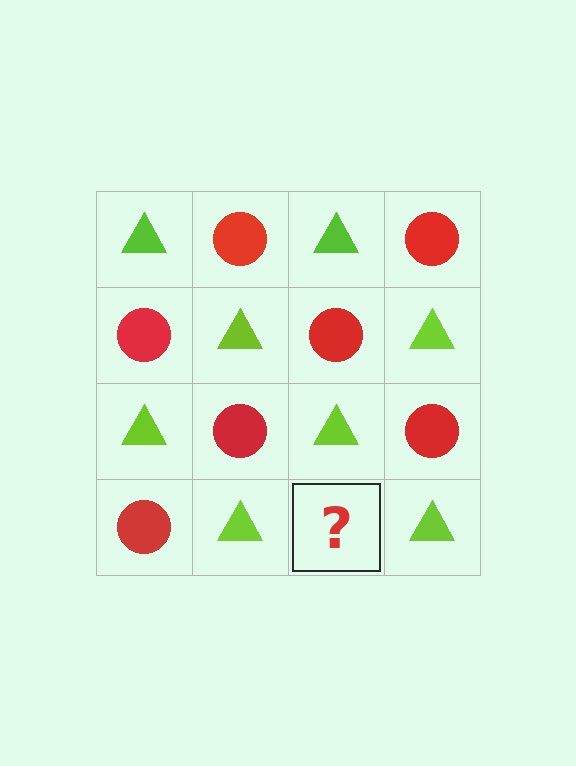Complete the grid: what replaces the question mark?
The question mark should be replaced with a red circle.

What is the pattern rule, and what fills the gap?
The rule is that it alternates lime triangle and red circle in a checkerboard pattern. The gap should be filled with a red circle.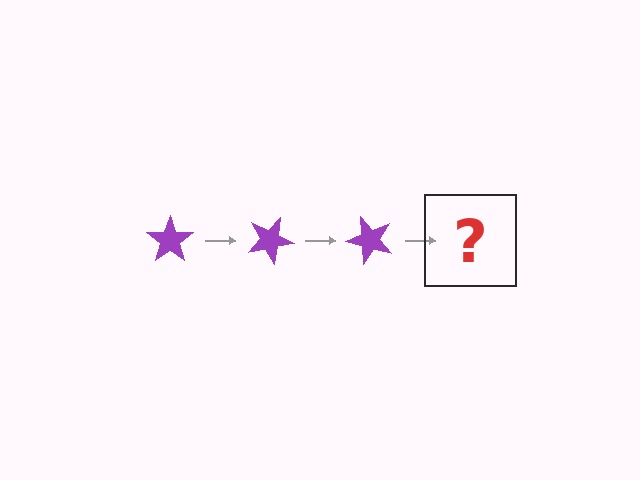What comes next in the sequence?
The next element should be a purple star rotated 75 degrees.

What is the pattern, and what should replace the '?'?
The pattern is that the star rotates 25 degrees each step. The '?' should be a purple star rotated 75 degrees.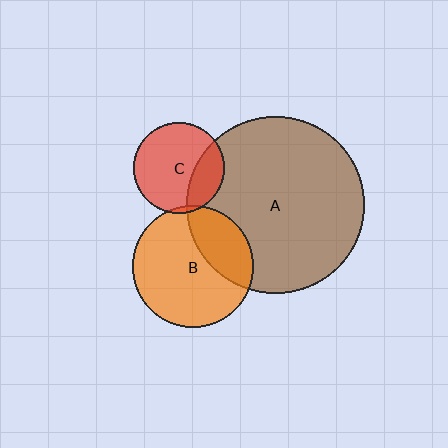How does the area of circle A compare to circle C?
Approximately 3.8 times.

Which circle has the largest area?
Circle A (brown).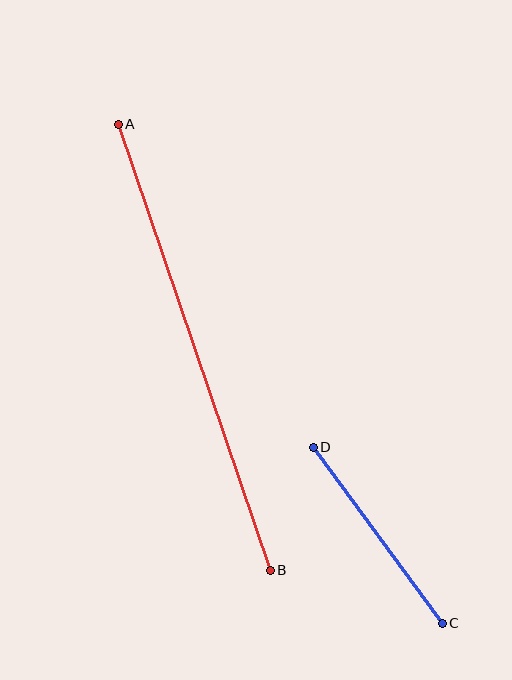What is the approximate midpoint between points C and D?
The midpoint is at approximately (378, 535) pixels.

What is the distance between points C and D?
The distance is approximately 218 pixels.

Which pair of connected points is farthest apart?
Points A and B are farthest apart.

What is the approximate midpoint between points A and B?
The midpoint is at approximately (194, 347) pixels.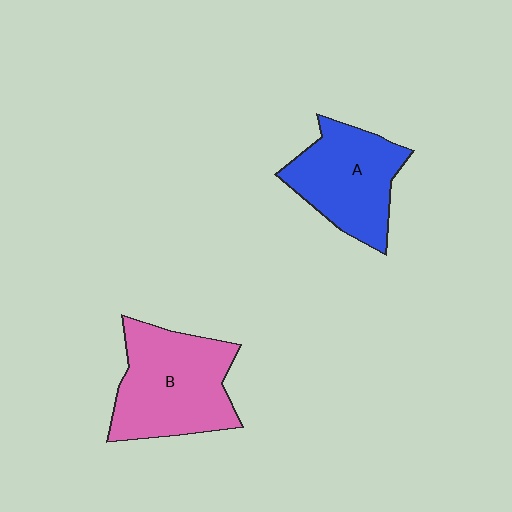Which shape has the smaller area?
Shape A (blue).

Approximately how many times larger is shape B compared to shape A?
Approximately 1.2 times.